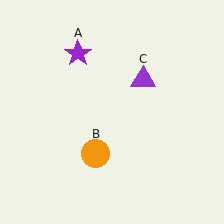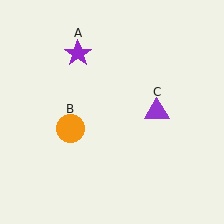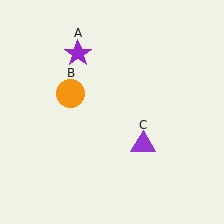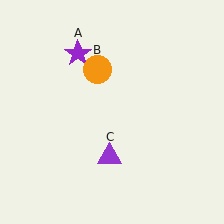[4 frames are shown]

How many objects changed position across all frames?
2 objects changed position: orange circle (object B), purple triangle (object C).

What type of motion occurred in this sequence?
The orange circle (object B), purple triangle (object C) rotated clockwise around the center of the scene.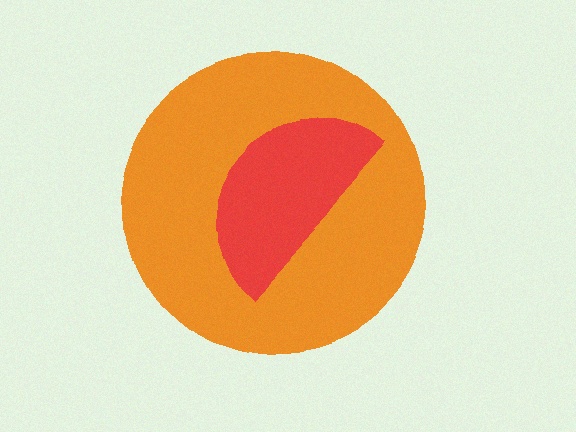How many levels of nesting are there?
2.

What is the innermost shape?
The red semicircle.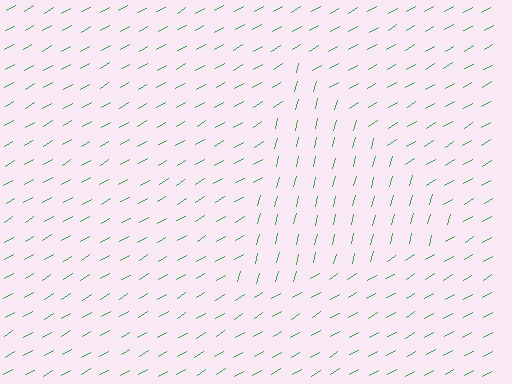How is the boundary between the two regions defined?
The boundary is defined purely by a change in line orientation (approximately 45 degrees difference). All lines are the same color and thickness.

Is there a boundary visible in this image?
Yes, there is a texture boundary formed by a change in line orientation.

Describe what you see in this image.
The image is filled with small green line segments. A triangle region in the image has lines oriented differently from the surrounding lines, creating a visible texture boundary.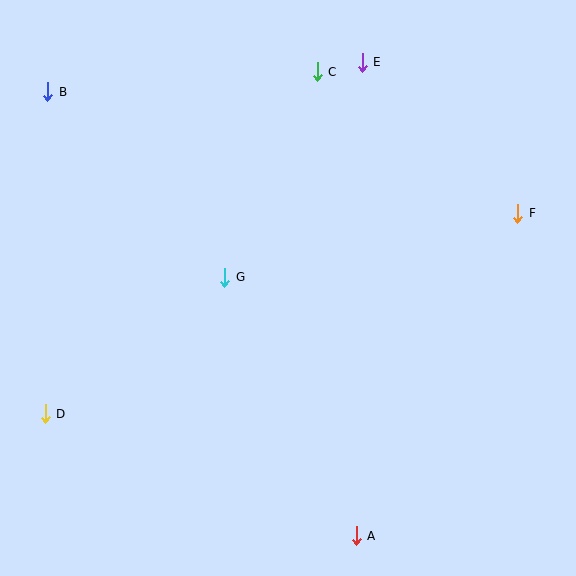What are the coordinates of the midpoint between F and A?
The midpoint between F and A is at (437, 374).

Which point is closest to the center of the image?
Point G at (225, 277) is closest to the center.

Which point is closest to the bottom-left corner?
Point D is closest to the bottom-left corner.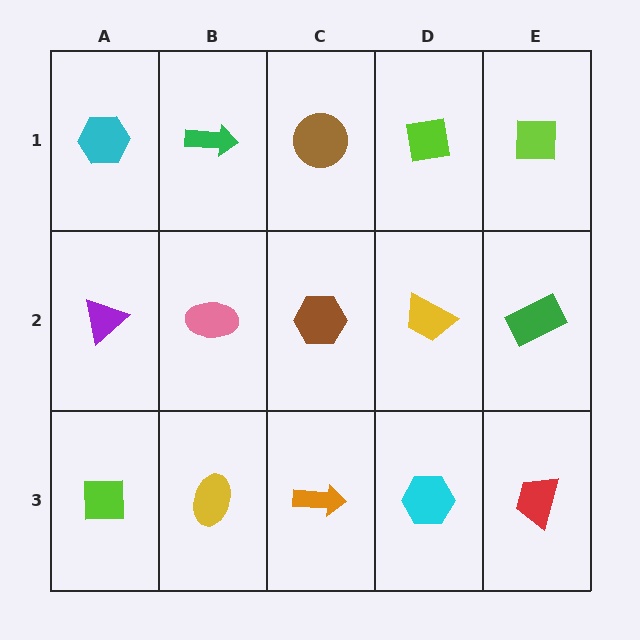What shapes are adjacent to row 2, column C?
A brown circle (row 1, column C), an orange arrow (row 3, column C), a pink ellipse (row 2, column B), a yellow trapezoid (row 2, column D).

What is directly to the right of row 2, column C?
A yellow trapezoid.